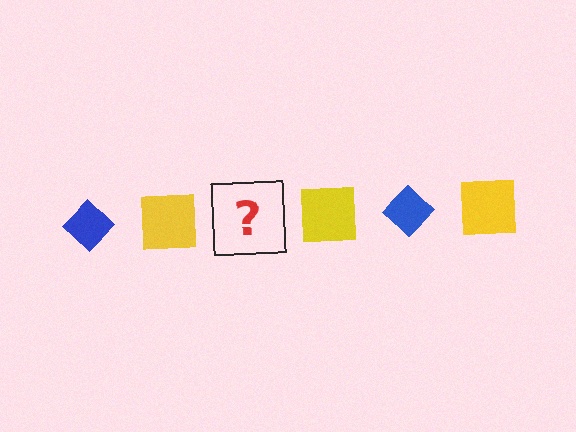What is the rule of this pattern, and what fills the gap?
The rule is that the pattern alternates between blue diamond and yellow square. The gap should be filled with a blue diamond.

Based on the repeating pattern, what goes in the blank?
The blank should be a blue diamond.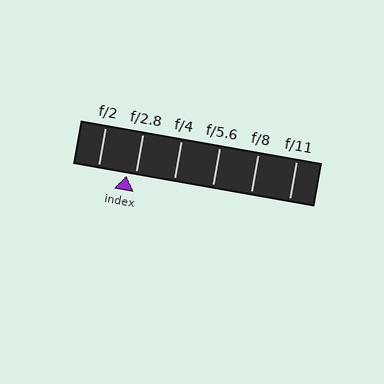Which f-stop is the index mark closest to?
The index mark is closest to f/2.8.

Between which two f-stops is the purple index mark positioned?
The index mark is between f/2 and f/2.8.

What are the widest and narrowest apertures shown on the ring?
The widest aperture shown is f/2 and the narrowest is f/11.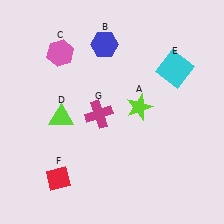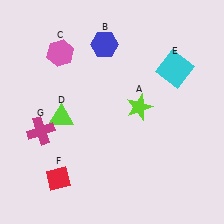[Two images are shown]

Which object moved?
The magenta cross (G) moved left.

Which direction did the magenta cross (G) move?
The magenta cross (G) moved left.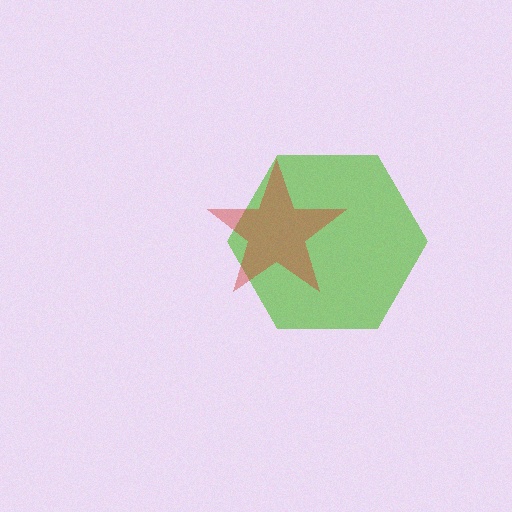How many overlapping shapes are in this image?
There are 2 overlapping shapes in the image.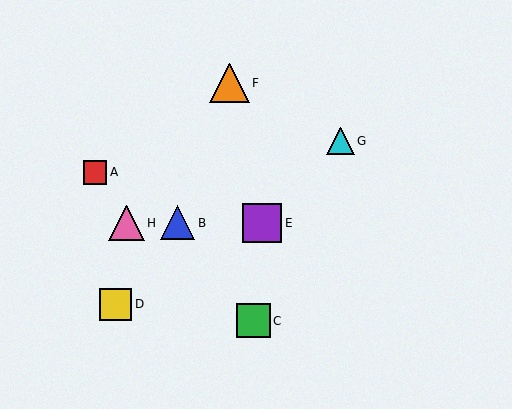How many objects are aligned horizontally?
3 objects (B, E, H) are aligned horizontally.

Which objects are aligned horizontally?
Objects B, E, H are aligned horizontally.